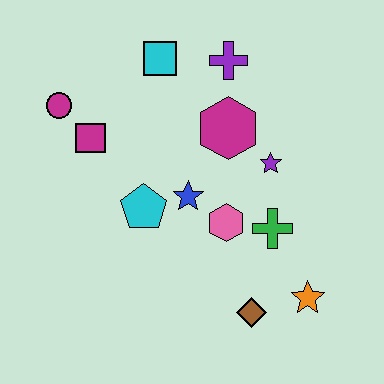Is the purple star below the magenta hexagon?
Yes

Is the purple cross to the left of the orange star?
Yes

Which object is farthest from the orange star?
The magenta circle is farthest from the orange star.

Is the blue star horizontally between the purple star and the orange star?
No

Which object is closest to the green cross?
The pink hexagon is closest to the green cross.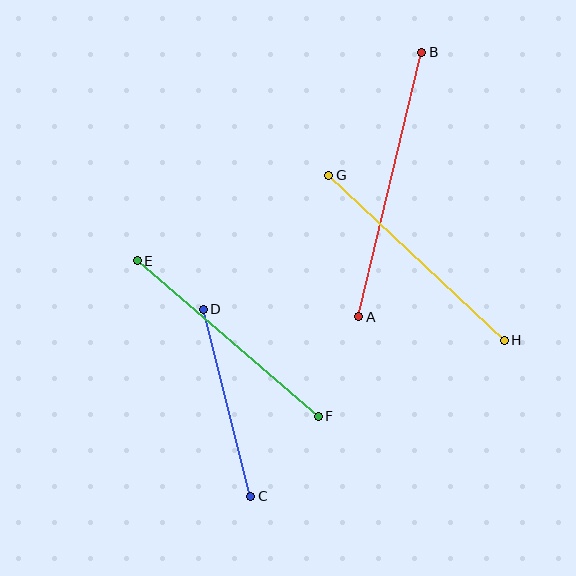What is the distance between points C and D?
The distance is approximately 193 pixels.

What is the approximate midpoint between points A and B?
The midpoint is at approximately (390, 185) pixels.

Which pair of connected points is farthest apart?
Points A and B are farthest apart.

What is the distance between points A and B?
The distance is approximately 272 pixels.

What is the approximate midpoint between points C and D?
The midpoint is at approximately (227, 403) pixels.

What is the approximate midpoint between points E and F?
The midpoint is at approximately (228, 339) pixels.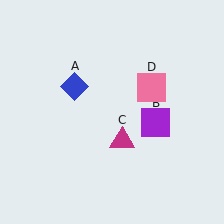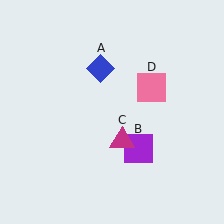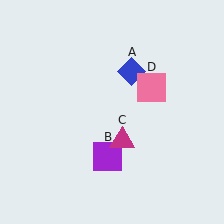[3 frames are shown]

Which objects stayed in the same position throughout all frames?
Magenta triangle (object C) and pink square (object D) remained stationary.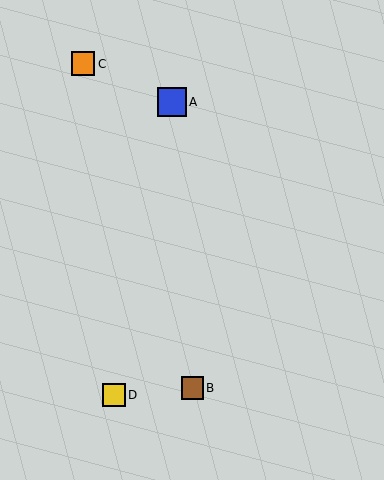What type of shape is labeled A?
Shape A is a blue square.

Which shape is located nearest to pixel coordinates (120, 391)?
The yellow square (labeled D) at (114, 395) is nearest to that location.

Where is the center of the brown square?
The center of the brown square is at (192, 388).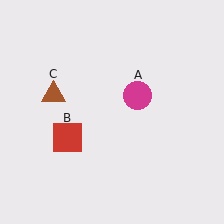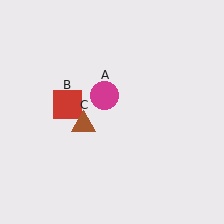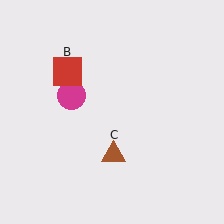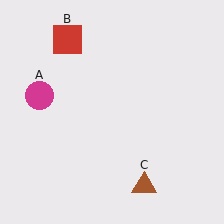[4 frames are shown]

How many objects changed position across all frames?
3 objects changed position: magenta circle (object A), red square (object B), brown triangle (object C).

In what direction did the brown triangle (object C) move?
The brown triangle (object C) moved down and to the right.